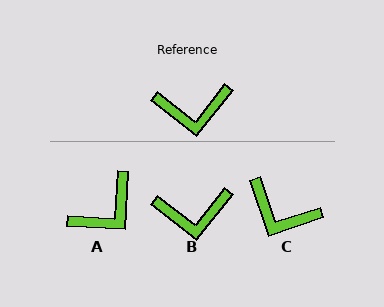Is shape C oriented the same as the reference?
No, it is off by about 34 degrees.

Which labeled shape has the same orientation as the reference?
B.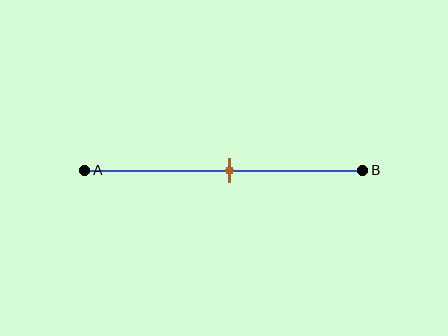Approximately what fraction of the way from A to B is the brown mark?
The brown mark is approximately 50% of the way from A to B.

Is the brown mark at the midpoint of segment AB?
Yes, the mark is approximately at the midpoint.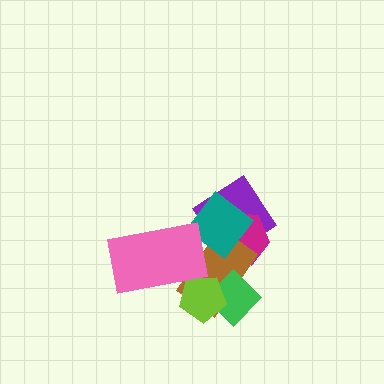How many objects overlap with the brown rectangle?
6 objects overlap with the brown rectangle.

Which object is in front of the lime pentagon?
The pink rectangle is in front of the lime pentagon.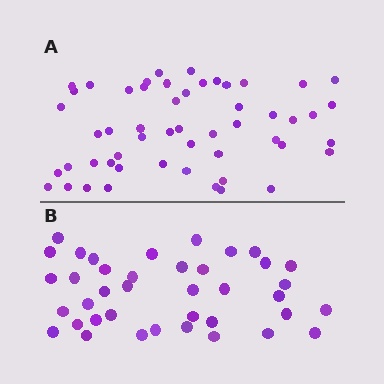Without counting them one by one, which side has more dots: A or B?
Region A (the top region) has more dots.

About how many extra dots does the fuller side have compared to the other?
Region A has approximately 15 more dots than region B.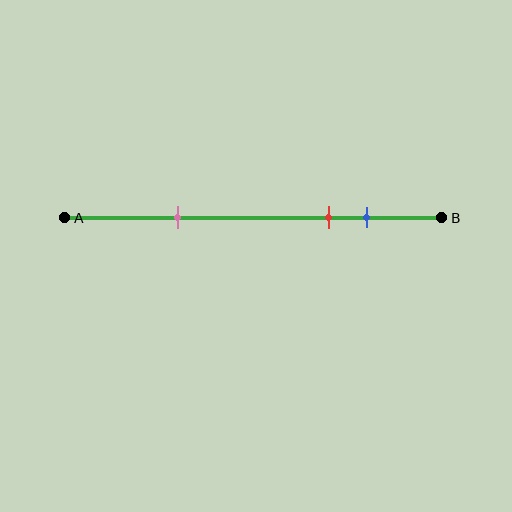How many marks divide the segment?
There are 3 marks dividing the segment.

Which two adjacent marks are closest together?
The red and blue marks are the closest adjacent pair.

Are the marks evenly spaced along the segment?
No, the marks are not evenly spaced.